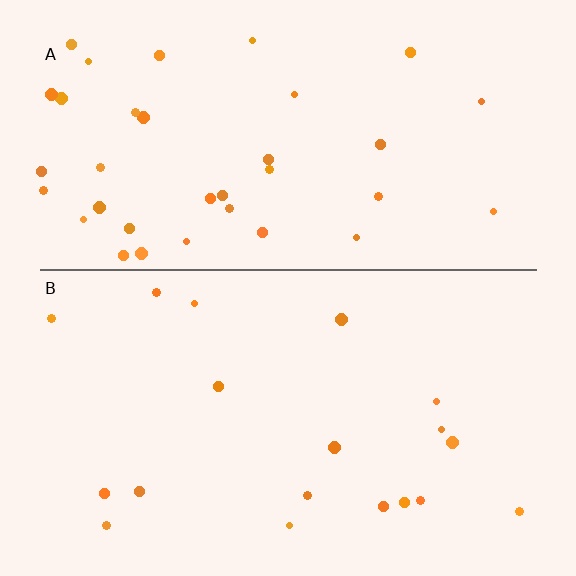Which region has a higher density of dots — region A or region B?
A (the top).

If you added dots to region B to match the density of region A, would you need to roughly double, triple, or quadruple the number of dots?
Approximately double.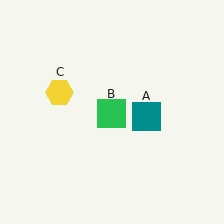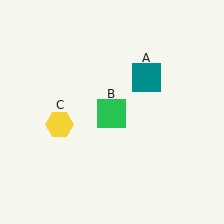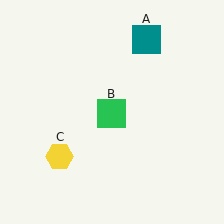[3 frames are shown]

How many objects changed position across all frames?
2 objects changed position: teal square (object A), yellow hexagon (object C).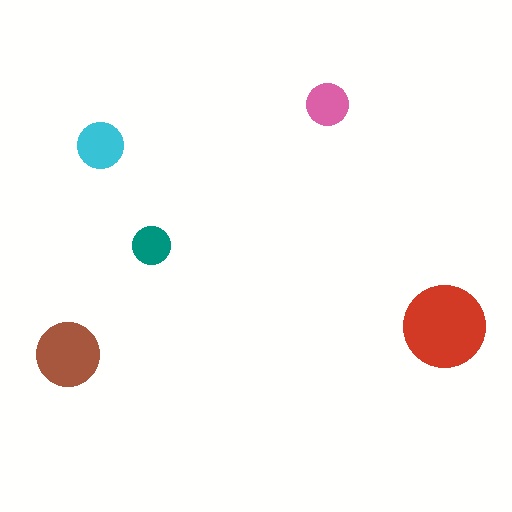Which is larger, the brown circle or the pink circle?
The brown one.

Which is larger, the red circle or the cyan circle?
The red one.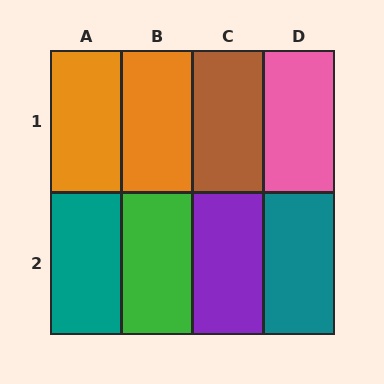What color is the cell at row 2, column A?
Teal.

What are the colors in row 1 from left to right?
Orange, orange, brown, pink.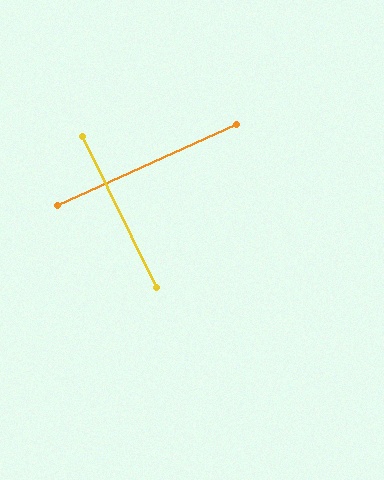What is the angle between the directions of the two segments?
Approximately 89 degrees.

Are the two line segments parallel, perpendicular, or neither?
Perpendicular — they meet at approximately 89°.